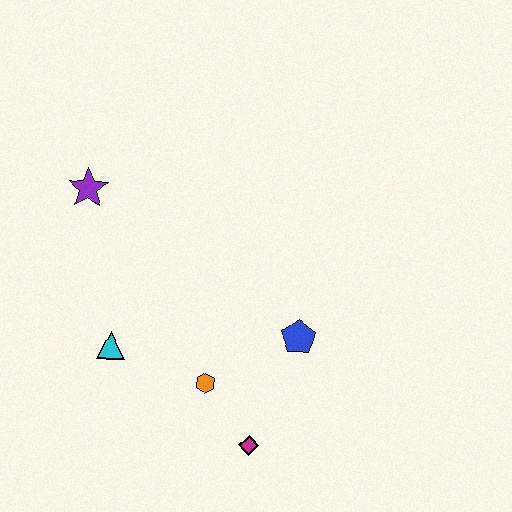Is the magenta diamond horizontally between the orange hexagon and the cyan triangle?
No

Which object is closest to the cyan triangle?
The orange hexagon is closest to the cyan triangle.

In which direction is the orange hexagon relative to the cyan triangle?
The orange hexagon is to the right of the cyan triangle.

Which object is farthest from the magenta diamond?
The purple star is farthest from the magenta diamond.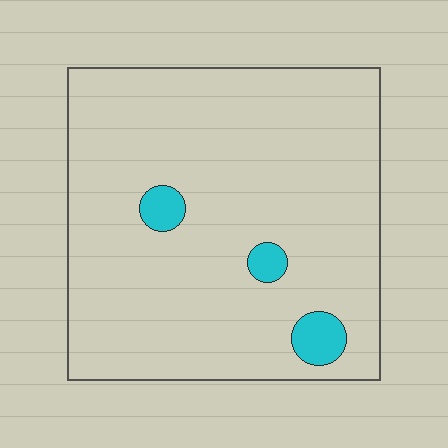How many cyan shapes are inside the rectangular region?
3.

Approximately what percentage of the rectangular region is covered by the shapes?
Approximately 5%.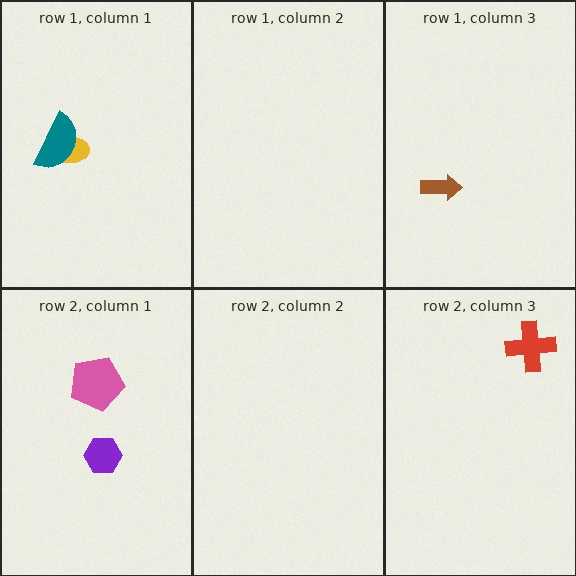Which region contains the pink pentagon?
The row 2, column 1 region.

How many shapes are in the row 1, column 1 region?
2.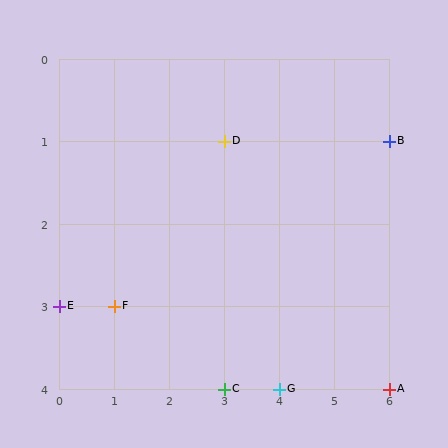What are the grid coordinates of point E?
Point E is at grid coordinates (0, 3).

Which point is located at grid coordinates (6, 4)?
Point A is at (6, 4).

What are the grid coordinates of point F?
Point F is at grid coordinates (1, 3).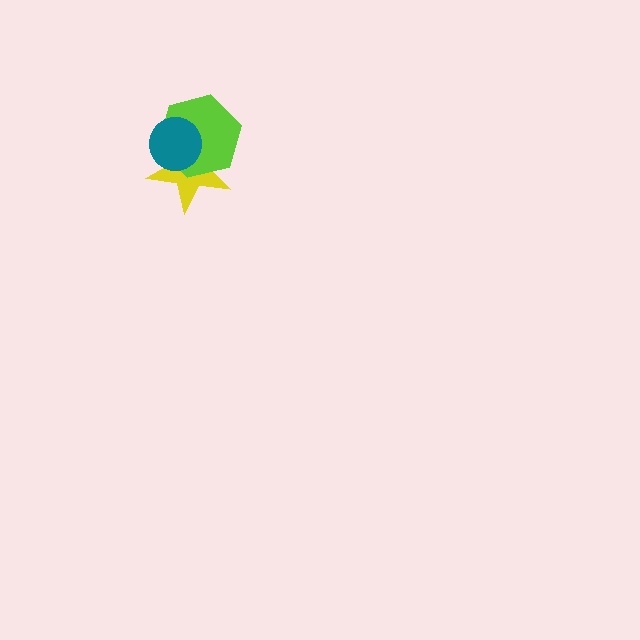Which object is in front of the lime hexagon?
The teal circle is in front of the lime hexagon.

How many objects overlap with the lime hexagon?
2 objects overlap with the lime hexagon.